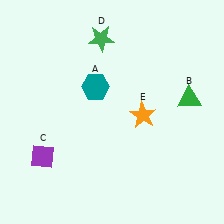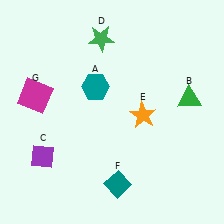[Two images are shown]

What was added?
A teal diamond (F), a magenta square (G) were added in Image 2.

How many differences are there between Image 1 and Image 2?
There are 2 differences between the two images.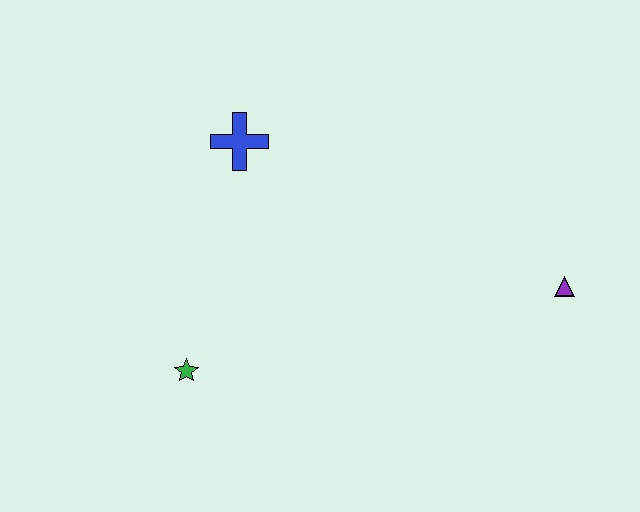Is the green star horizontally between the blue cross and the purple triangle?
No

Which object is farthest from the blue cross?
The purple triangle is farthest from the blue cross.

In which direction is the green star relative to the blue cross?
The green star is below the blue cross.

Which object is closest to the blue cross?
The green star is closest to the blue cross.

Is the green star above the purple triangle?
No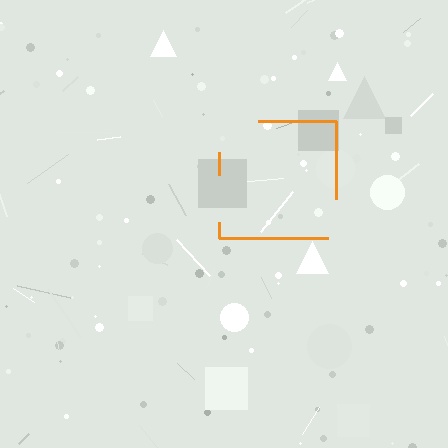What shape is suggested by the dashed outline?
The dashed outline suggests a square.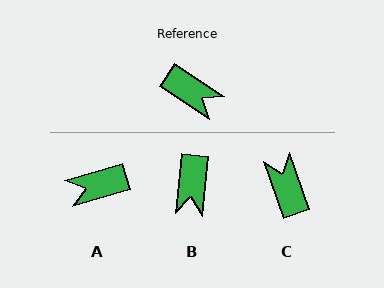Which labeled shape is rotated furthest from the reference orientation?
C, about 142 degrees away.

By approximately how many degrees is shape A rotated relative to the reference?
Approximately 130 degrees clockwise.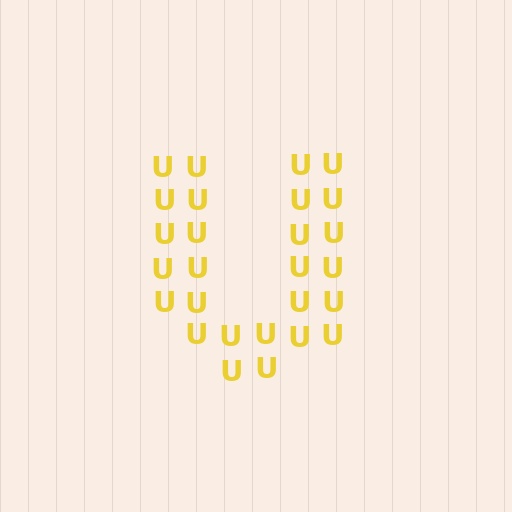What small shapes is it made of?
It is made of small letter U's.